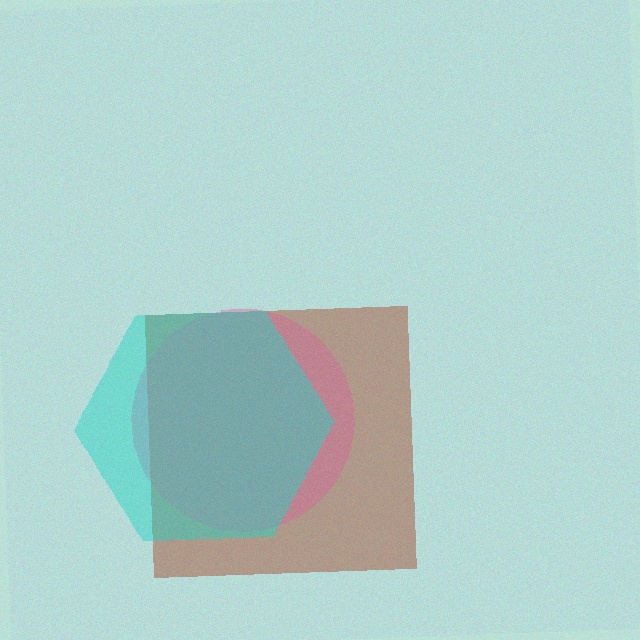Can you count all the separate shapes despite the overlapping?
Yes, there are 3 separate shapes.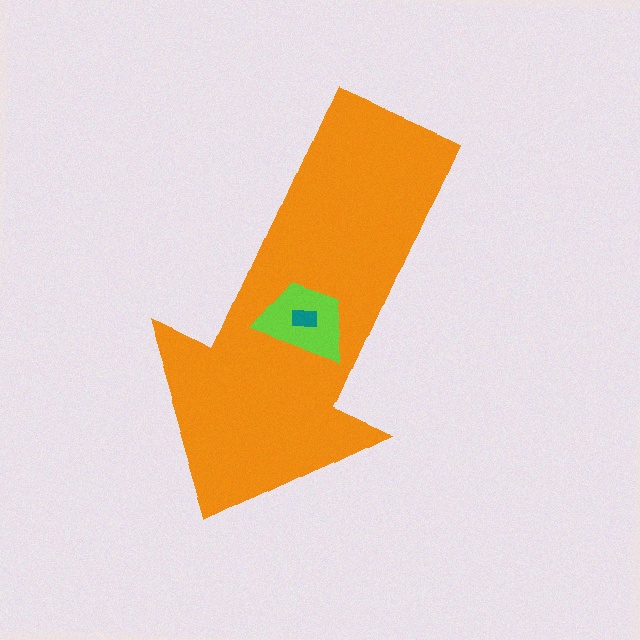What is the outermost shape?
The orange arrow.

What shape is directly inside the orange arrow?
The lime trapezoid.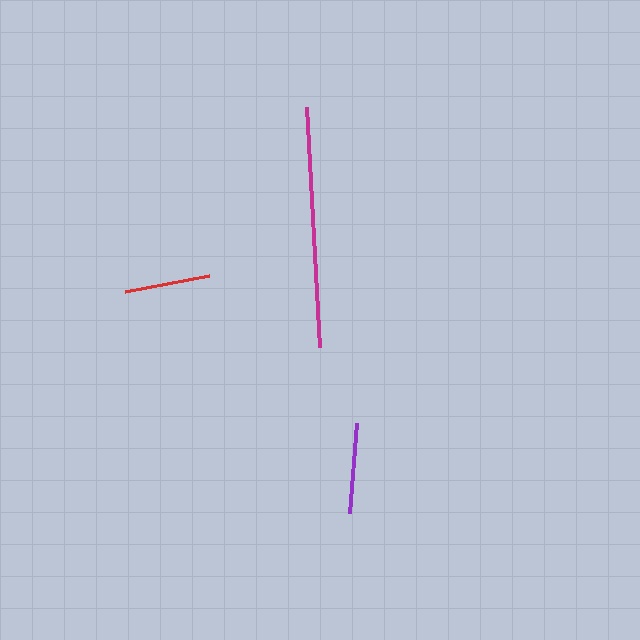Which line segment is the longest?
The magenta line is the longest at approximately 240 pixels.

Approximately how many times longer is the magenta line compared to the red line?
The magenta line is approximately 2.8 times the length of the red line.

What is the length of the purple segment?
The purple segment is approximately 90 pixels long.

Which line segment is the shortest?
The red line is the shortest at approximately 85 pixels.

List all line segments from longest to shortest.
From longest to shortest: magenta, purple, red.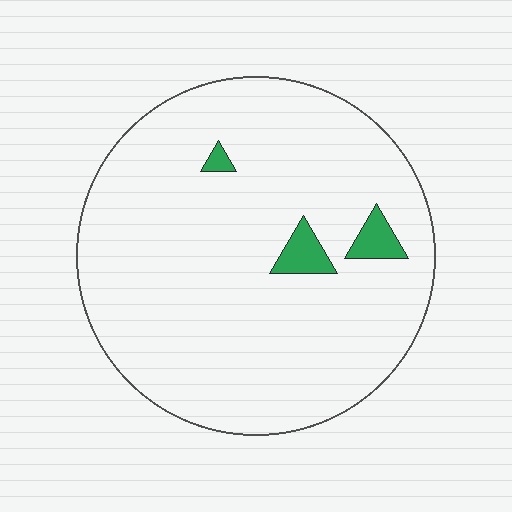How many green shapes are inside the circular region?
3.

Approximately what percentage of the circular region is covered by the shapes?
Approximately 5%.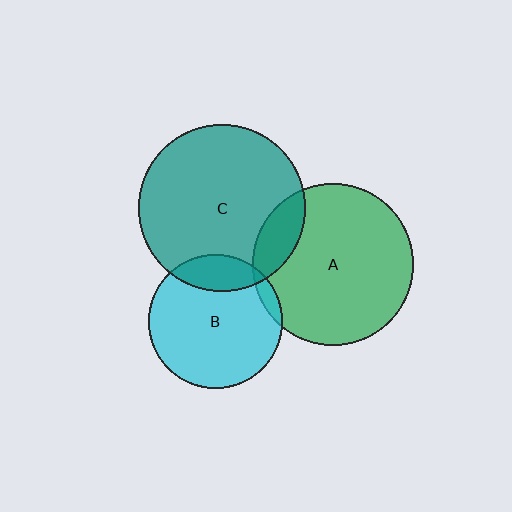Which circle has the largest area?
Circle C (teal).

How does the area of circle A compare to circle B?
Approximately 1.5 times.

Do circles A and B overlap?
Yes.